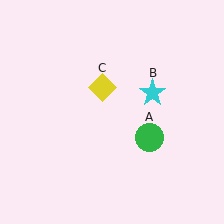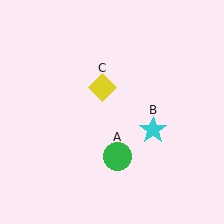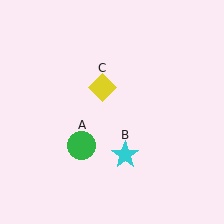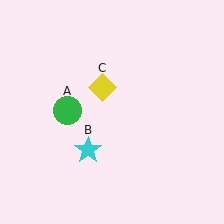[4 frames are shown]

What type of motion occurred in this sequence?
The green circle (object A), cyan star (object B) rotated clockwise around the center of the scene.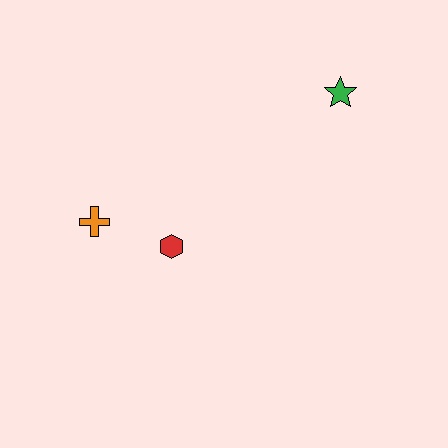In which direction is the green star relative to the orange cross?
The green star is to the right of the orange cross.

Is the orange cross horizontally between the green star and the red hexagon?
No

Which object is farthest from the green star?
The orange cross is farthest from the green star.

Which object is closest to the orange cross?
The red hexagon is closest to the orange cross.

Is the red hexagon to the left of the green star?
Yes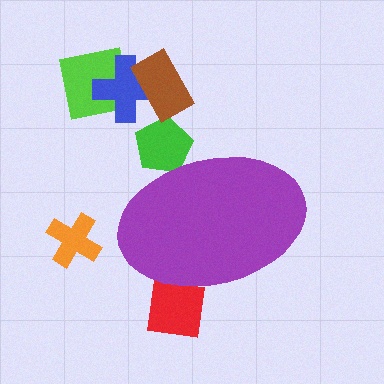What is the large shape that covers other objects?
A purple ellipse.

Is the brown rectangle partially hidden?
No, the brown rectangle is fully visible.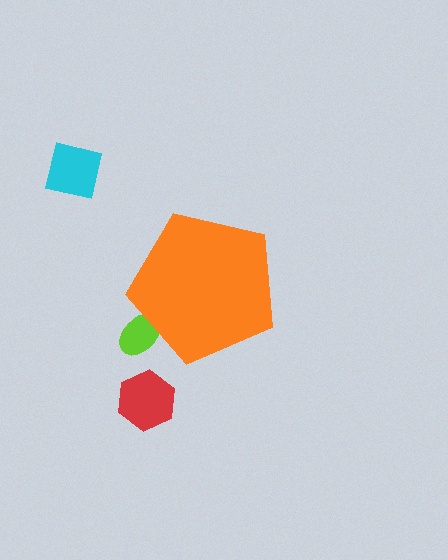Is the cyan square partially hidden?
No, the cyan square is fully visible.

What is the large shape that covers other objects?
An orange pentagon.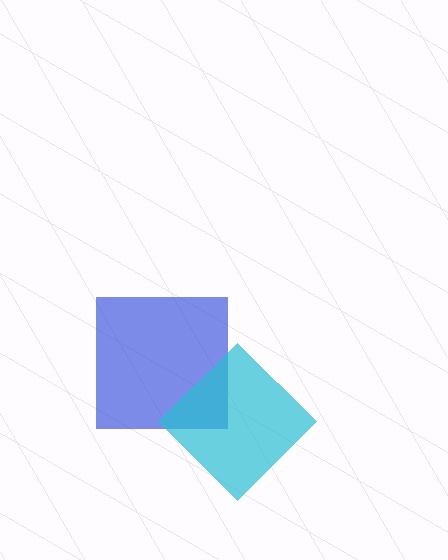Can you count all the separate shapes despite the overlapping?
Yes, there are 2 separate shapes.